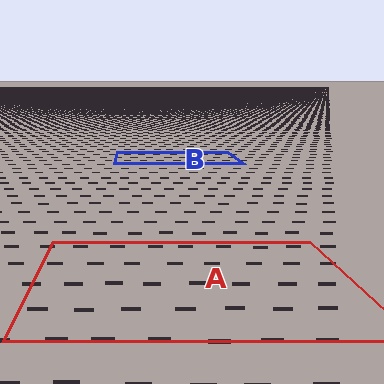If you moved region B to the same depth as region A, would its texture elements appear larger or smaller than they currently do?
They would appear larger. At a closer depth, the same texture elements are projected at a bigger on-screen size.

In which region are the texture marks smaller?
The texture marks are smaller in region B, because it is farther away.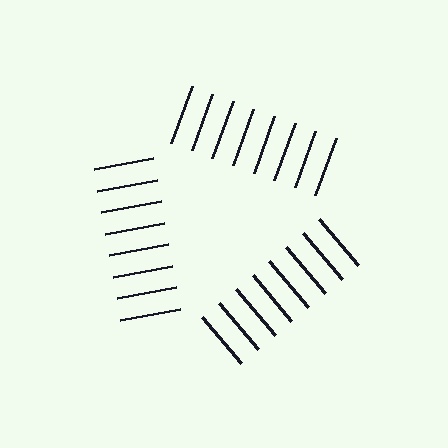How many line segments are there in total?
24 — 8 along each of the 3 edges.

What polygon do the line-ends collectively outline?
An illusory triangle — the line segments terminate on its edges but no continuous stroke is drawn.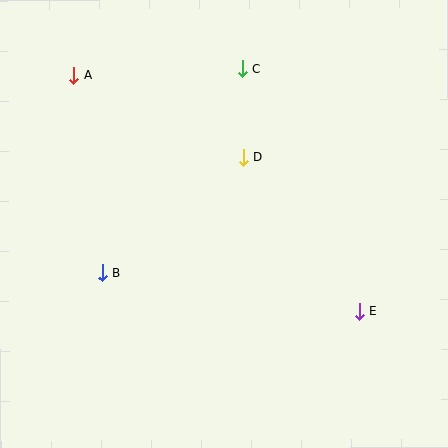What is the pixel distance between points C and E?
The distance between C and E is 270 pixels.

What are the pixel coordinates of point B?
Point B is at (102, 273).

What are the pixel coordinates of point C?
Point C is at (243, 68).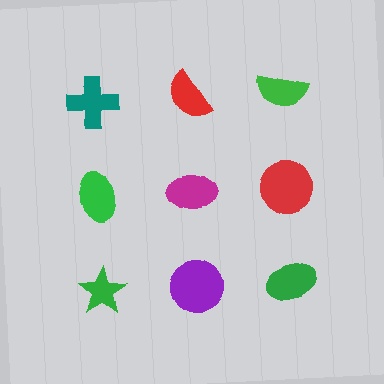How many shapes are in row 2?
3 shapes.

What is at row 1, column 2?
A red semicircle.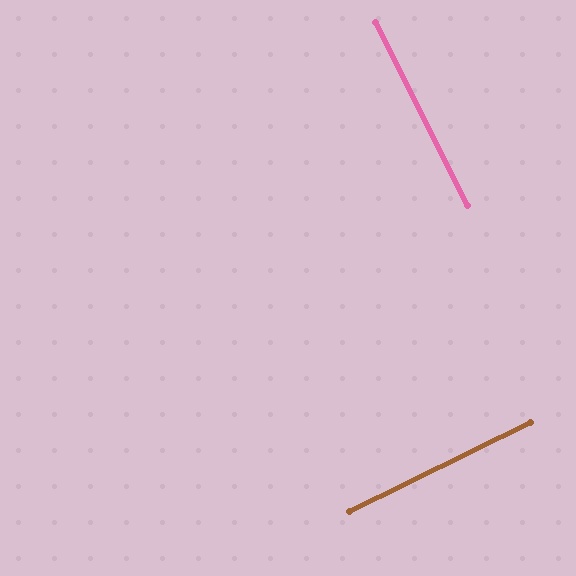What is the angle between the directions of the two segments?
Approximately 90 degrees.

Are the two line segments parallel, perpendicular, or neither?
Perpendicular — they meet at approximately 90°.